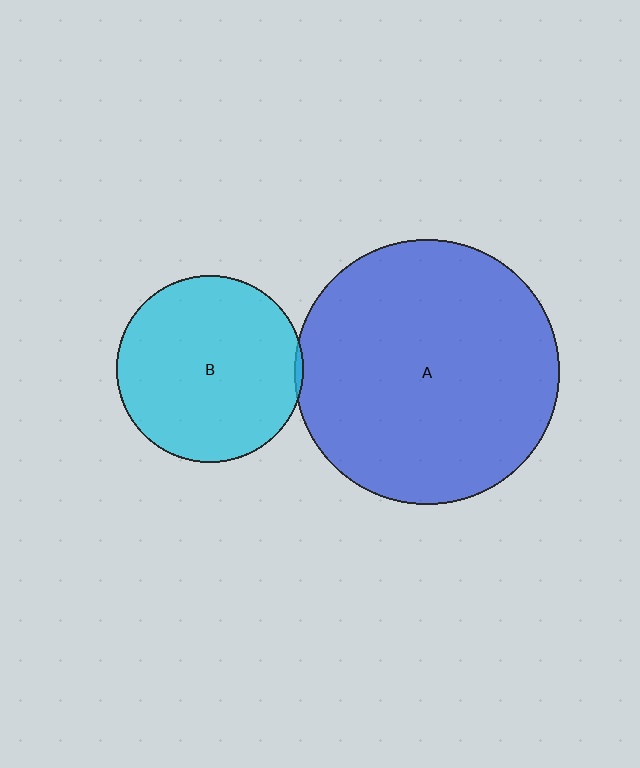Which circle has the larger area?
Circle A (blue).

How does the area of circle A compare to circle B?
Approximately 2.0 times.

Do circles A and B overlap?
Yes.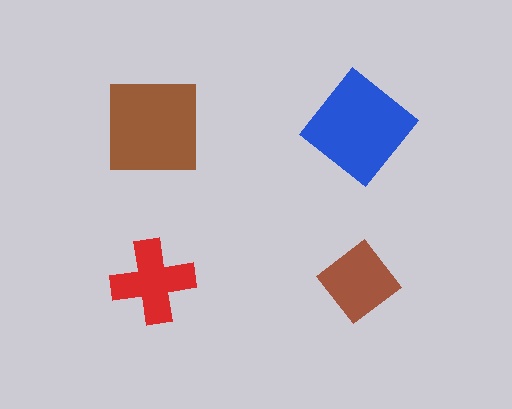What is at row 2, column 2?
A brown diamond.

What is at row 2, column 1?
A red cross.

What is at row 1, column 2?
A blue diamond.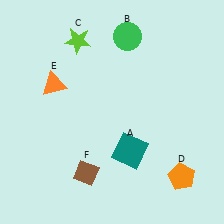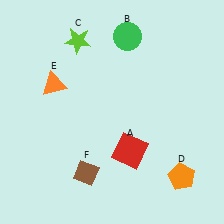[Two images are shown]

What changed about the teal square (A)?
In Image 1, A is teal. In Image 2, it changed to red.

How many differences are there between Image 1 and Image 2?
There is 1 difference between the two images.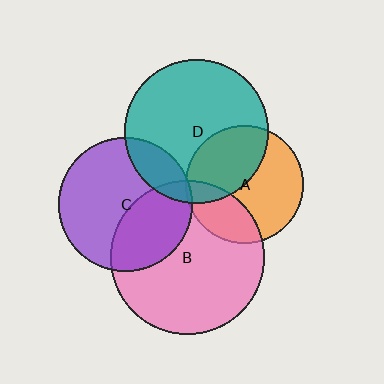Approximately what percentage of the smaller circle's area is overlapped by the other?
Approximately 25%.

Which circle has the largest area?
Circle B (pink).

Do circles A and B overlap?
Yes.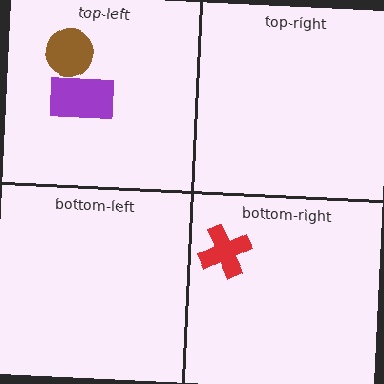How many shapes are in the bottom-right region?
1.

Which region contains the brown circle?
The top-left region.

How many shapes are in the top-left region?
2.